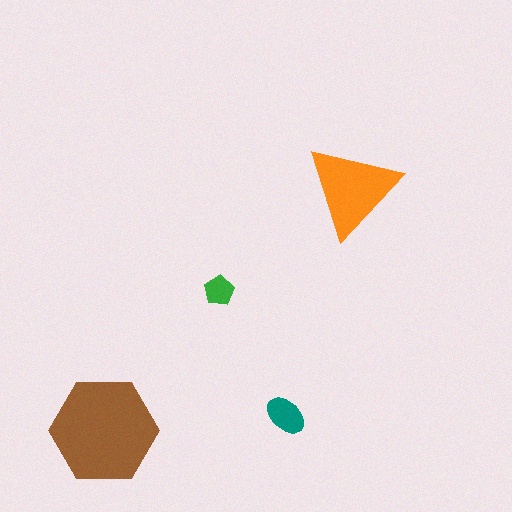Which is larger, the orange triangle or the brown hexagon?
The brown hexagon.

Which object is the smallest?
The green pentagon.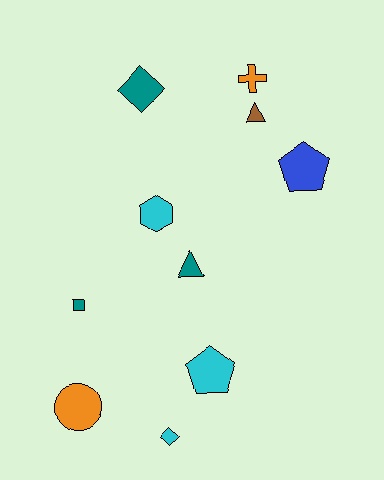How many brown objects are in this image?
There is 1 brown object.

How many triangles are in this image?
There are 2 triangles.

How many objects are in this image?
There are 10 objects.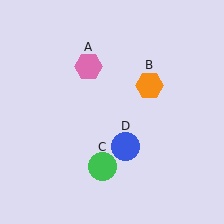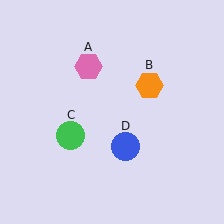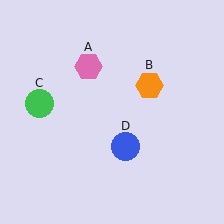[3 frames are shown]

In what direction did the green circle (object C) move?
The green circle (object C) moved up and to the left.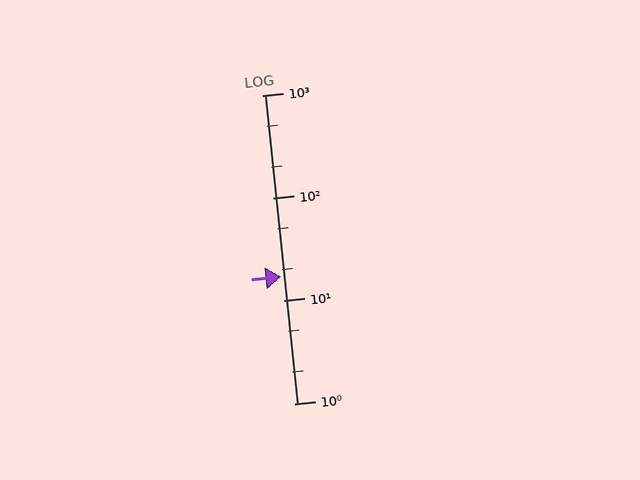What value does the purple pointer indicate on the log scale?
The pointer indicates approximately 17.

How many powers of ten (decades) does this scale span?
The scale spans 3 decades, from 1 to 1000.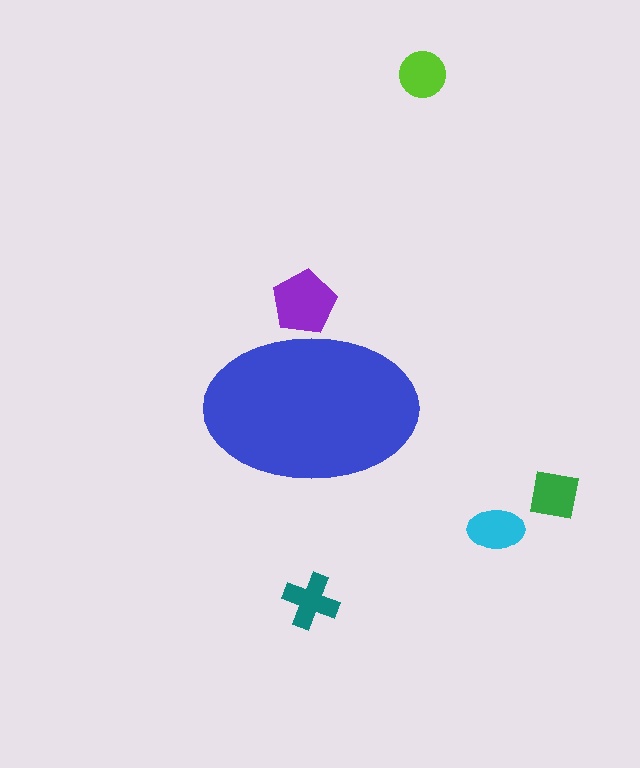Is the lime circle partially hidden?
No, the lime circle is fully visible.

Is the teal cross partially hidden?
No, the teal cross is fully visible.